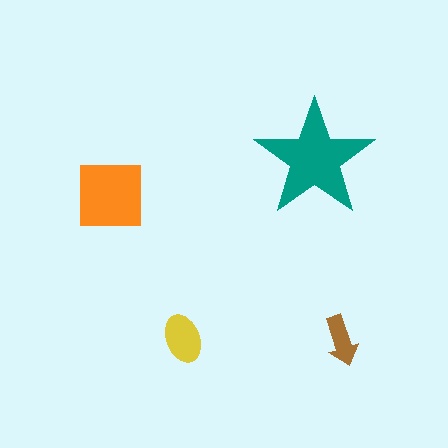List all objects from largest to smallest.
The teal star, the orange square, the yellow ellipse, the brown arrow.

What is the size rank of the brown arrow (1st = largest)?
4th.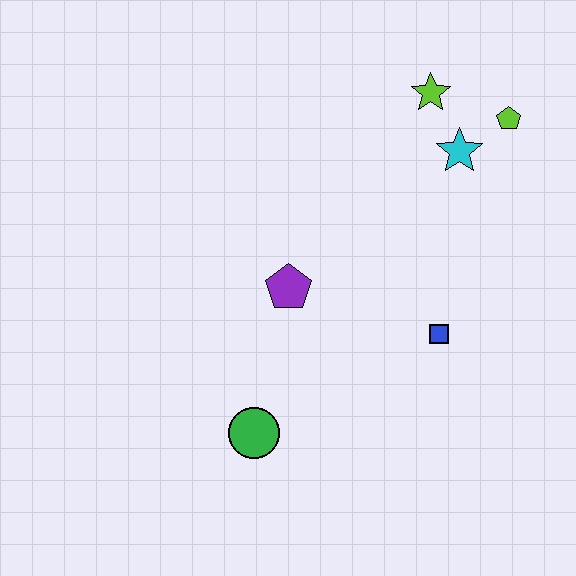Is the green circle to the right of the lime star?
No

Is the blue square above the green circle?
Yes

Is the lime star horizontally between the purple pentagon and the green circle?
No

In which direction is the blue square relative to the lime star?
The blue square is below the lime star.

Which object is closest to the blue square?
The purple pentagon is closest to the blue square.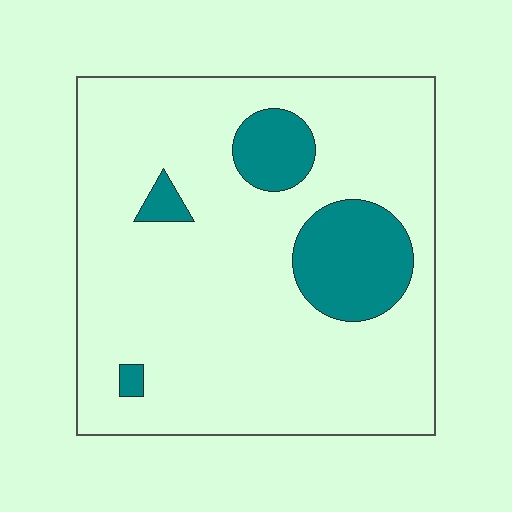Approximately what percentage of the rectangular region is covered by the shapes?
Approximately 15%.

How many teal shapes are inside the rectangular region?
4.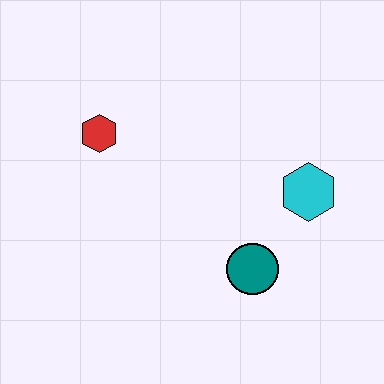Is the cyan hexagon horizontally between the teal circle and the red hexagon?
No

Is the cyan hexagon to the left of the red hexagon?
No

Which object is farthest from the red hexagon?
The cyan hexagon is farthest from the red hexagon.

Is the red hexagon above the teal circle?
Yes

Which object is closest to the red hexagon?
The teal circle is closest to the red hexagon.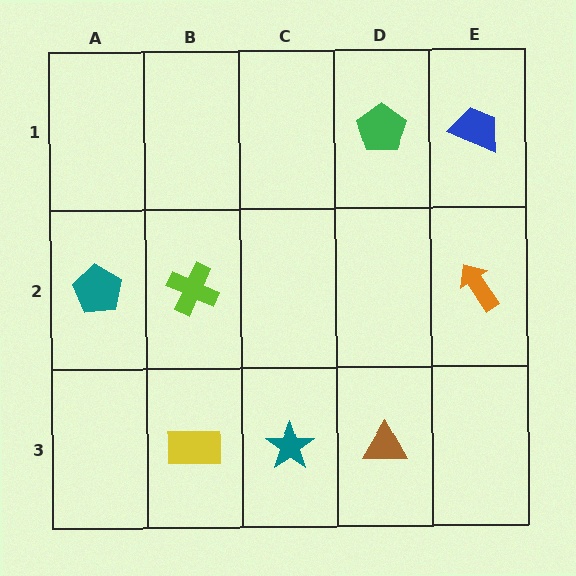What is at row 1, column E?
A blue trapezoid.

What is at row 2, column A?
A teal pentagon.